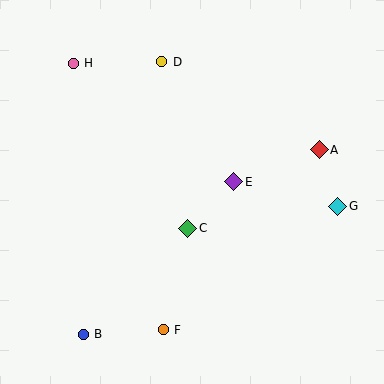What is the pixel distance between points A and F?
The distance between A and F is 238 pixels.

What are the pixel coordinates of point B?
Point B is at (83, 334).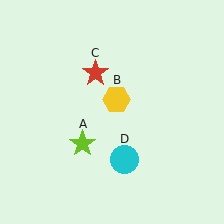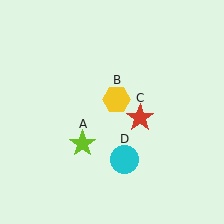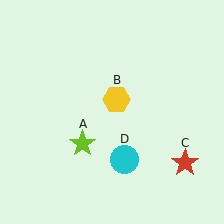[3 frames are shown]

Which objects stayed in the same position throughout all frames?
Lime star (object A) and yellow hexagon (object B) and cyan circle (object D) remained stationary.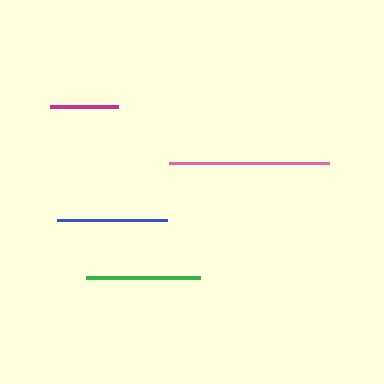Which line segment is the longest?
The pink line is the longest at approximately 159 pixels.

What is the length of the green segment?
The green segment is approximately 114 pixels long.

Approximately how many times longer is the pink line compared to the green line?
The pink line is approximately 1.4 times the length of the green line.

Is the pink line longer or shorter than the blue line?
The pink line is longer than the blue line.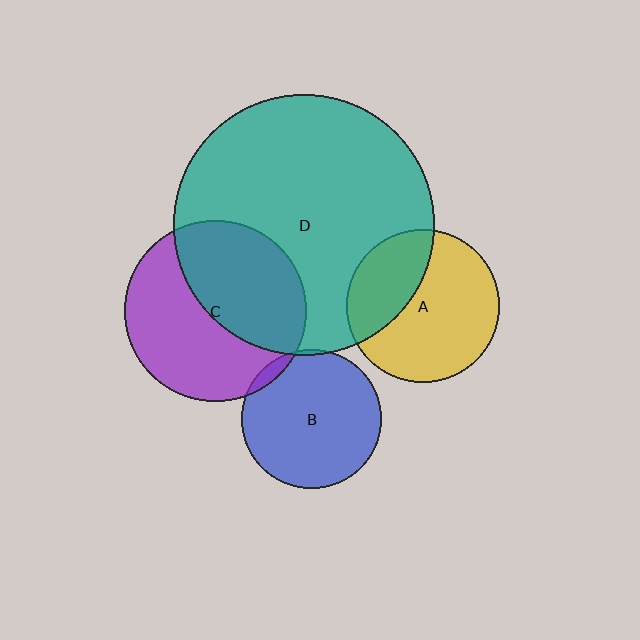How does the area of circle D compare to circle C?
Approximately 2.1 times.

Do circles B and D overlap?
Yes.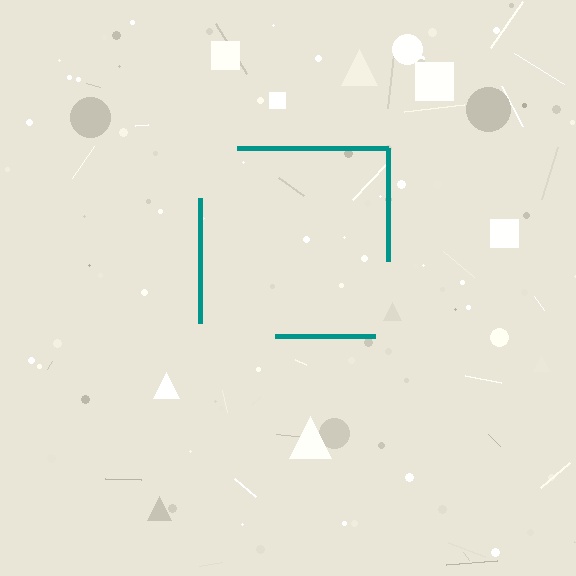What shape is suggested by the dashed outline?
The dashed outline suggests a square.